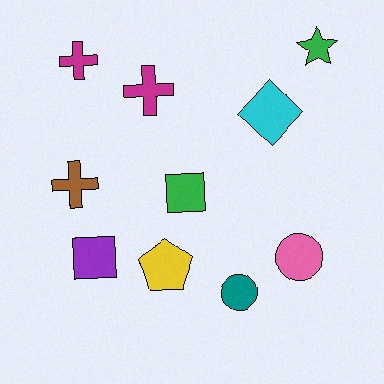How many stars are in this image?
There is 1 star.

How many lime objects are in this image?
There are no lime objects.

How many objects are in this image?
There are 10 objects.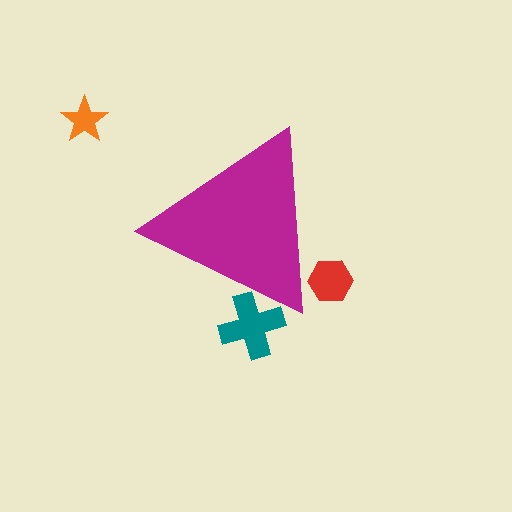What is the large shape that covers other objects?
A magenta triangle.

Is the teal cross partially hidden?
Yes, the teal cross is partially hidden behind the magenta triangle.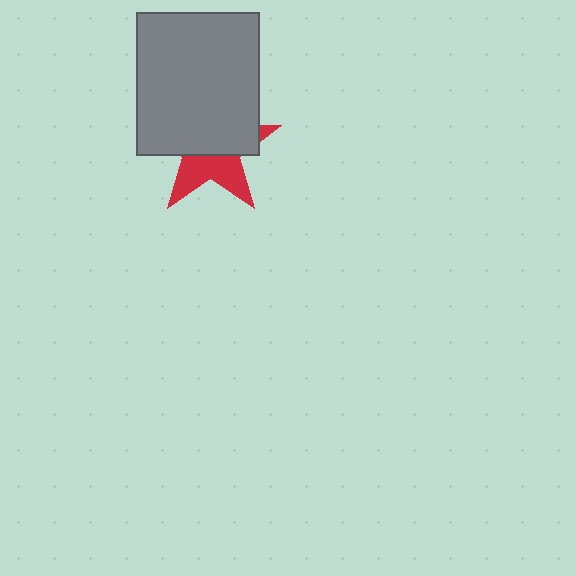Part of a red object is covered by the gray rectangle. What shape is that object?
It is a star.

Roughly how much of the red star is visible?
A small part of it is visible (roughly 42%).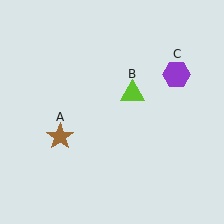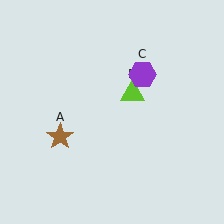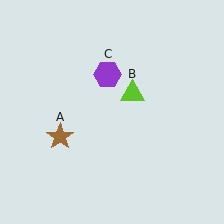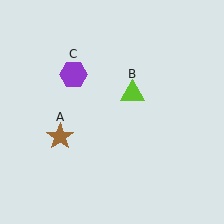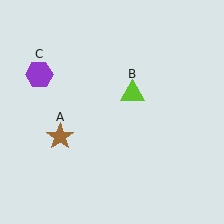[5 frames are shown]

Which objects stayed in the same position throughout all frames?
Brown star (object A) and lime triangle (object B) remained stationary.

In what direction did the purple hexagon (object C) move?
The purple hexagon (object C) moved left.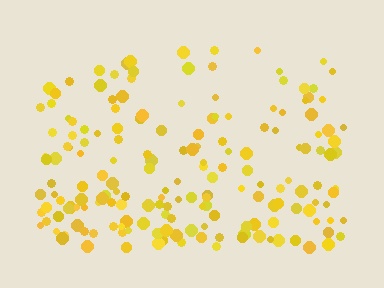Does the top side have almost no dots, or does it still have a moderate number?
Still a moderate number, just noticeably fewer than the bottom.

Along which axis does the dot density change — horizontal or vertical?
Vertical.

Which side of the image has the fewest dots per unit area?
The top.